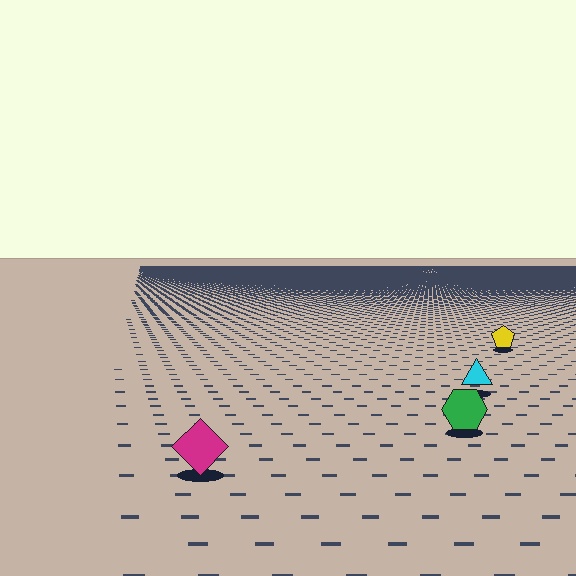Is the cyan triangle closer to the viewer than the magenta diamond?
No. The magenta diamond is closer — you can tell from the texture gradient: the ground texture is coarser near it.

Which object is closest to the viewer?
The magenta diamond is closest. The texture marks near it are larger and more spread out.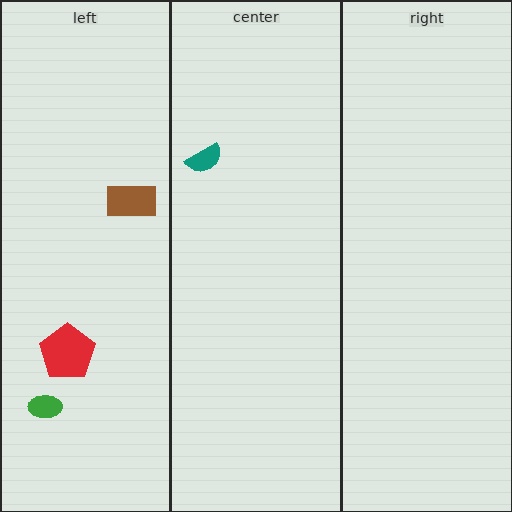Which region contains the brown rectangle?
The left region.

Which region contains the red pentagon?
The left region.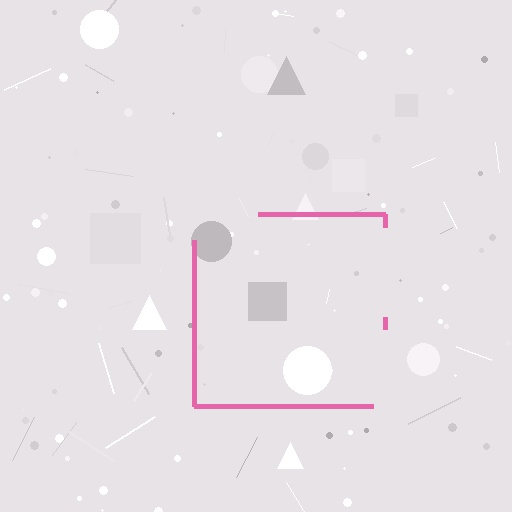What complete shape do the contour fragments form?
The contour fragments form a square.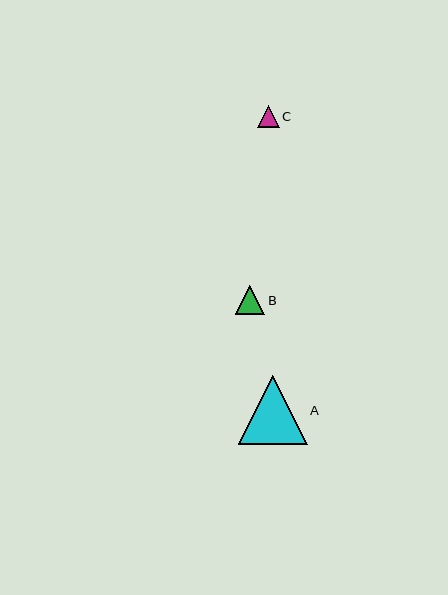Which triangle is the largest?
Triangle A is the largest with a size of approximately 69 pixels.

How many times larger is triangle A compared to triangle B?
Triangle A is approximately 2.4 times the size of triangle B.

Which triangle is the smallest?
Triangle C is the smallest with a size of approximately 22 pixels.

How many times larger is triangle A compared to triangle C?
Triangle A is approximately 3.1 times the size of triangle C.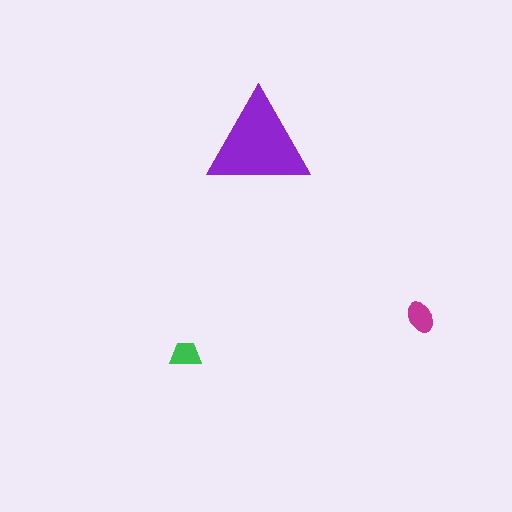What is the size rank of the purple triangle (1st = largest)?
1st.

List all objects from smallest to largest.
The green trapezoid, the magenta ellipse, the purple triangle.